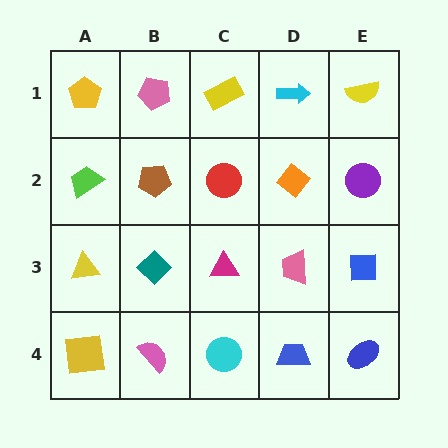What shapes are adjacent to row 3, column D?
An orange diamond (row 2, column D), a blue trapezoid (row 4, column D), a magenta triangle (row 3, column C), a blue square (row 3, column E).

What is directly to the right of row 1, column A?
A pink pentagon.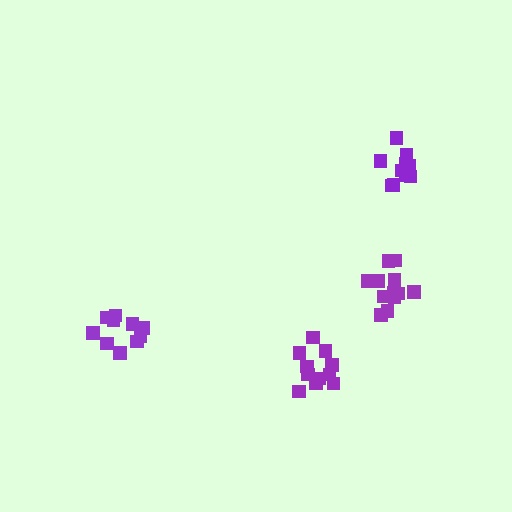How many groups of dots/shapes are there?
There are 4 groups.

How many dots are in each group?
Group 1: 10 dots, Group 2: 11 dots, Group 3: 12 dots, Group 4: 11 dots (44 total).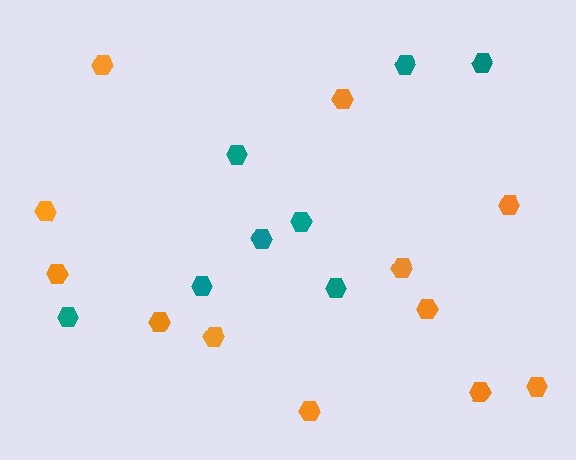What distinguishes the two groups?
There are 2 groups: one group of teal hexagons (8) and one group of orange hexagons (12).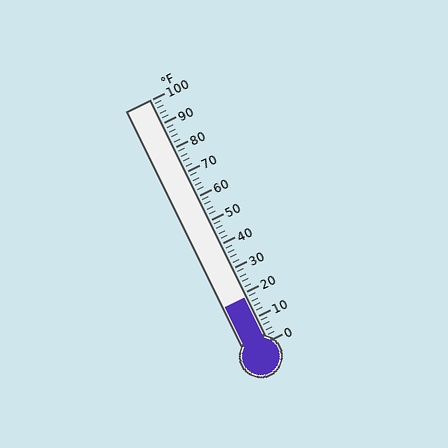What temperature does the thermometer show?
The thermometer shows approximately 18°F.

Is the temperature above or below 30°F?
The temperature is below 30°F.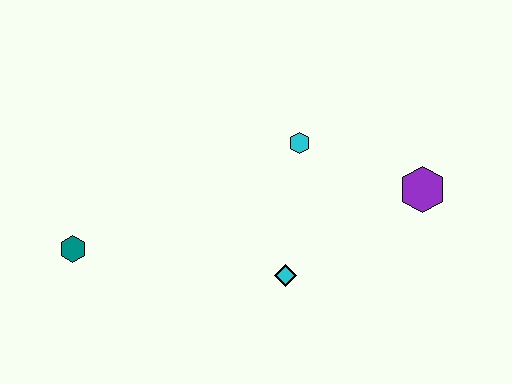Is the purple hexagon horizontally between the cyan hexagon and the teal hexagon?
No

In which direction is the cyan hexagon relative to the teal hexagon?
The cyan hexagon is to the right of the teal hexagon.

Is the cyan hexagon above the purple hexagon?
Yes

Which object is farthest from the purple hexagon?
The teal hexagon is farthest from the purple hexagon.